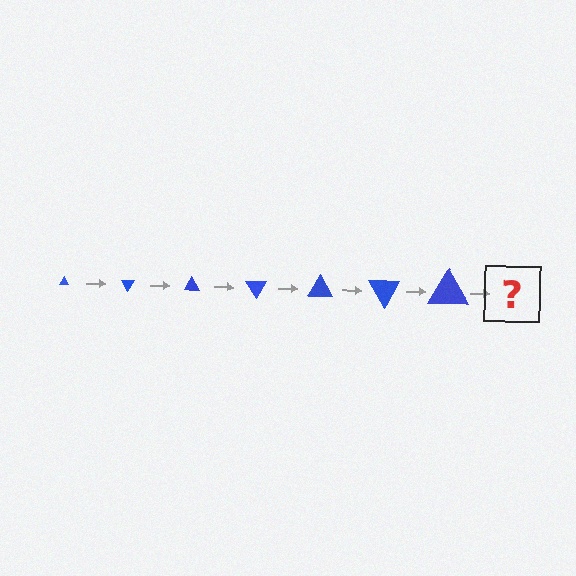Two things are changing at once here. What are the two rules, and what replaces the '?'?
The two rules are that the triangle grows larger each step and it rotates 60 degrees each step. The '?' should be a triangle, larger than the previous one and rotated 420 degrees from the start.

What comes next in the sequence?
The next element should be a triangle, larger than the previous one and rotated 420 degrees from the start.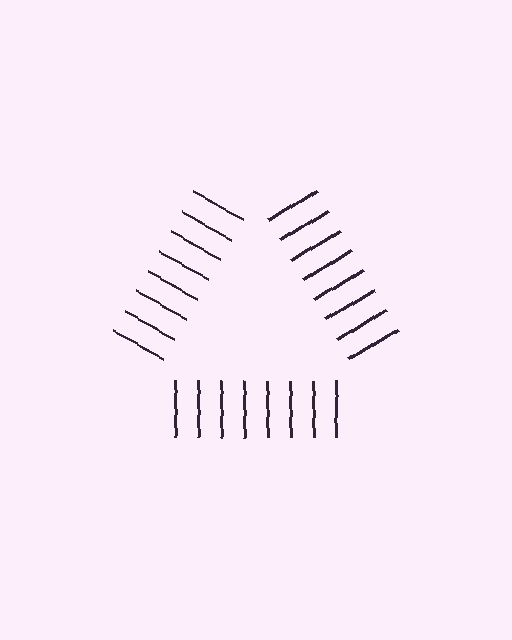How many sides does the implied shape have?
3 sides — the line-ends trace a triangle.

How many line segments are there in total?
24 — 8 along each of the 3 edges.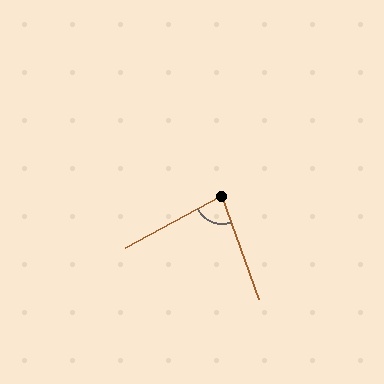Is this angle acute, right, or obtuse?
It is acute.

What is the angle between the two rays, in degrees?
Approximately 82 degrees.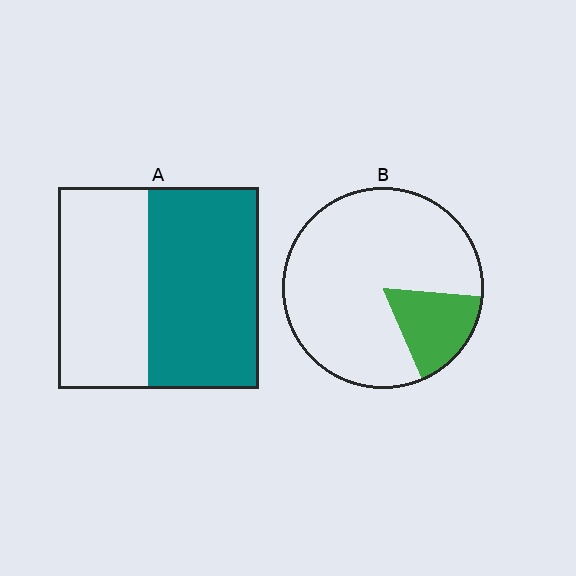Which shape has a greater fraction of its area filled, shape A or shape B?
Shape A.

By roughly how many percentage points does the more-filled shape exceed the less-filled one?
By roughly 40 percentage points (A over B).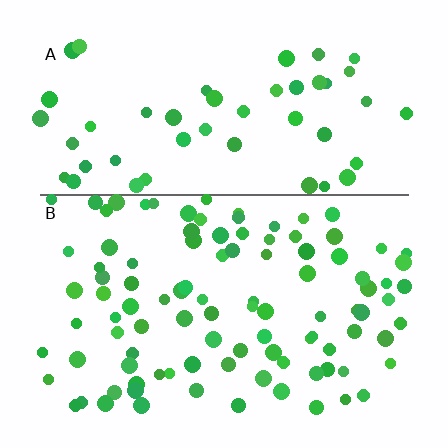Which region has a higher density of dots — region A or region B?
B (the bottom).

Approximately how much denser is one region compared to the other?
Approximately 1.9× — region B over region A.